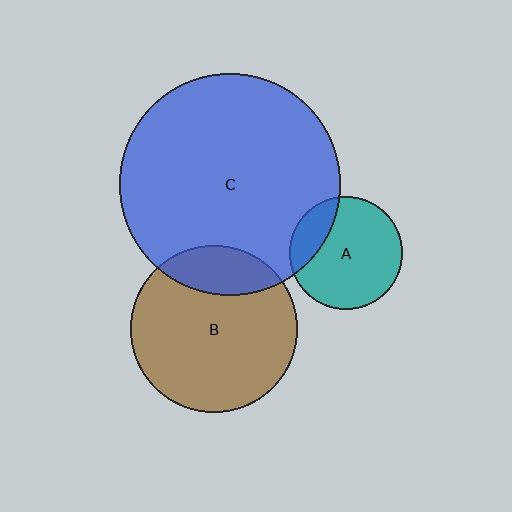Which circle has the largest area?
Circle C (blue).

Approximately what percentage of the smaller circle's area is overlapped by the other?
Approximately 20%.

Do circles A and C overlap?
Yes.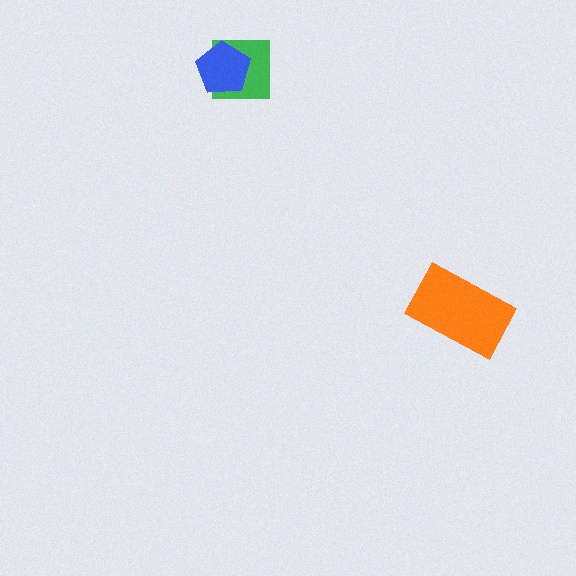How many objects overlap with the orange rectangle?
0 objects overlap with the orange rectangle.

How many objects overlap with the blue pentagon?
1 object overlaps with the blue pentagon.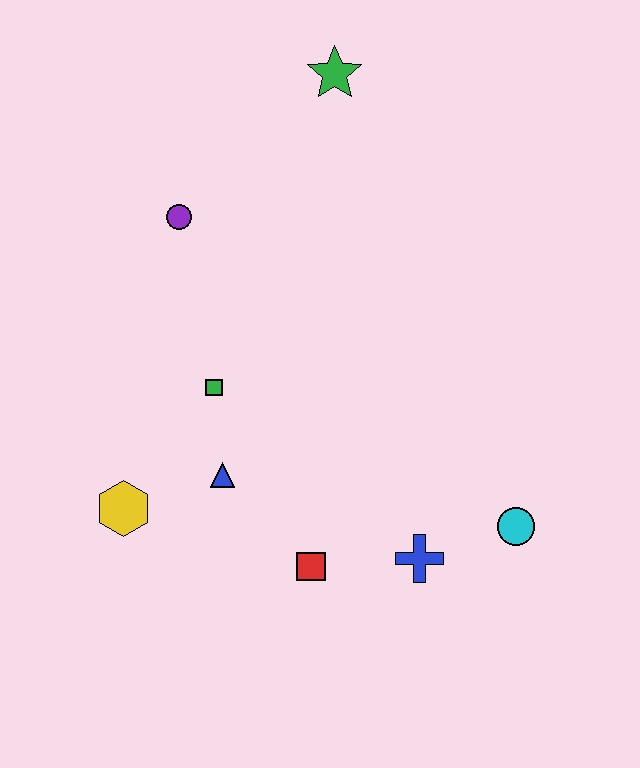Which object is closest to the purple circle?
The green square is closest to the purple circle.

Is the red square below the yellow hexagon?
Yes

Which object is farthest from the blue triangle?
The green star is farthest from the blue triangle.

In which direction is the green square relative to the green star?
The green square is below the green star.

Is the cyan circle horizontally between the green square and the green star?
No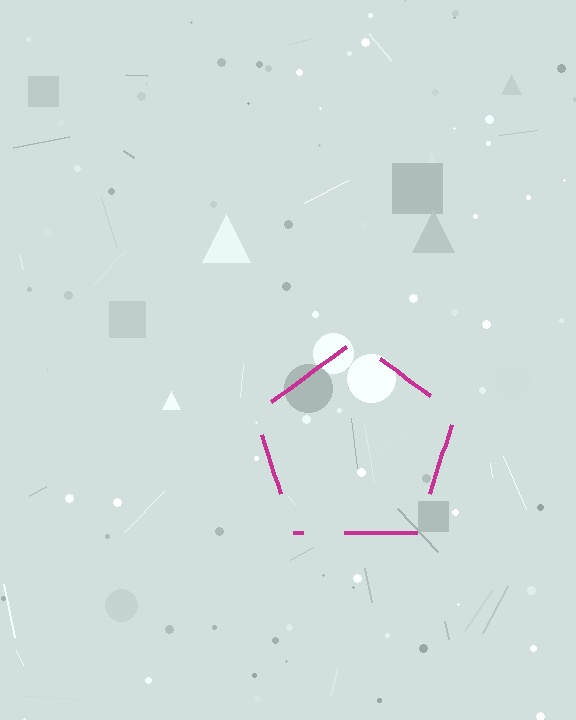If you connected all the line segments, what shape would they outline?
They would outline a pentagon.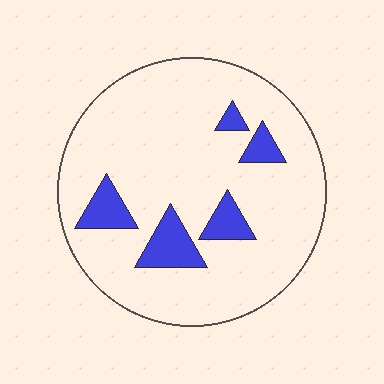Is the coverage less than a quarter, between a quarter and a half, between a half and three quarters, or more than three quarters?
Less than a quarter.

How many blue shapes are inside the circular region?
5.